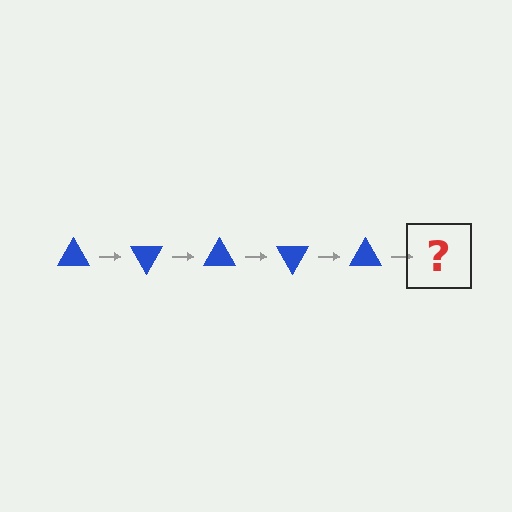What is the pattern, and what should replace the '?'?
The pattern is that the triangle rotates 60 degrees each step. The '?' should be a blue triangle rotated 300 degrees.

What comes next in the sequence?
The next element should be a blue triangle rotated 300 degrees.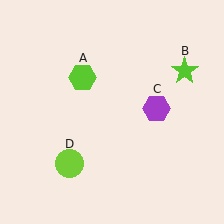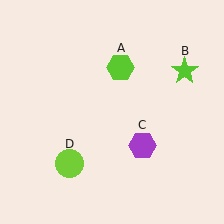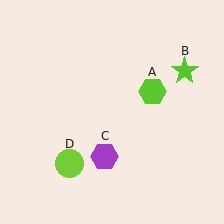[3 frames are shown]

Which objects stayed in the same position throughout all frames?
Lime star (object B) and lime circle (object D) remained stationary.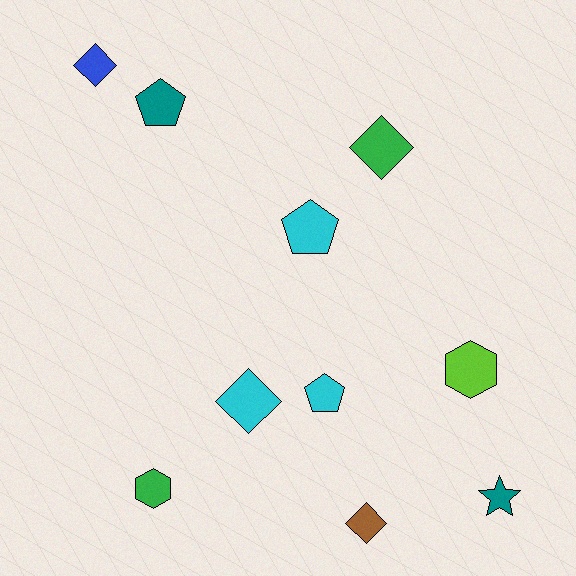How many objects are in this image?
There are 10 objects.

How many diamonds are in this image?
There are 4 diamonds.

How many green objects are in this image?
There are 2 green objects.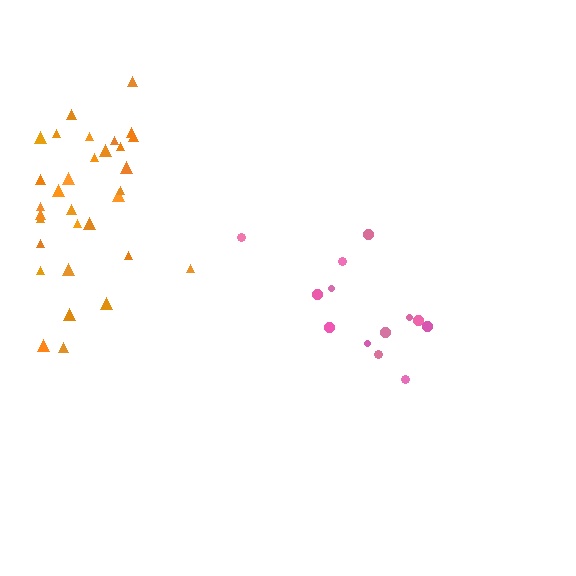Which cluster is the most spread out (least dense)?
Pink.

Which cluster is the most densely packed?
Orange.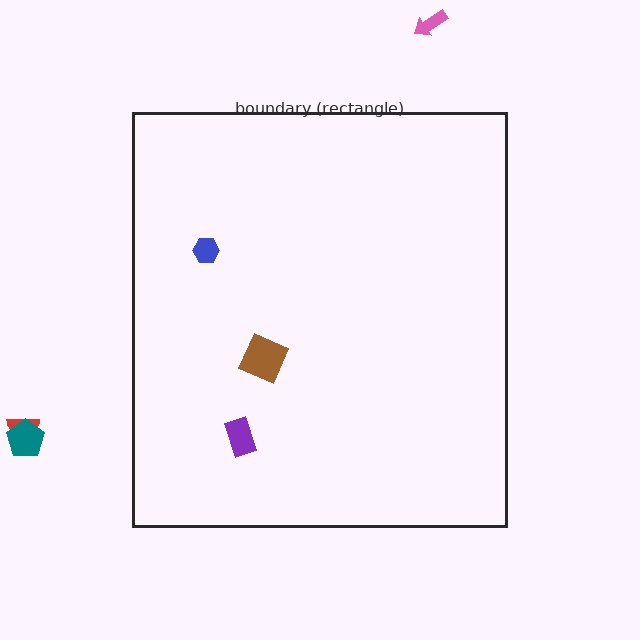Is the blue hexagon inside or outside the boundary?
Inside.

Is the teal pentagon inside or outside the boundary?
Outside.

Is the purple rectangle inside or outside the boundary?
Inside.